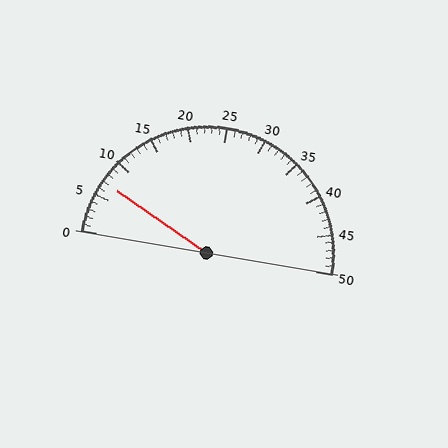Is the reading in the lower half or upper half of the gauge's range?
The reading is in the lower half of the range (0 to 50).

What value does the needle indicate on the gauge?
The needle indicates approximately 7.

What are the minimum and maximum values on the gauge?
The gauge ranges from 0 to 50.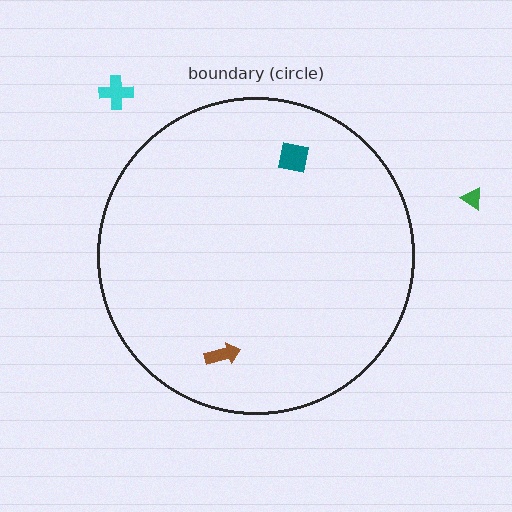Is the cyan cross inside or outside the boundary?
Outside.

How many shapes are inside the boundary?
2 inside, 2 outside.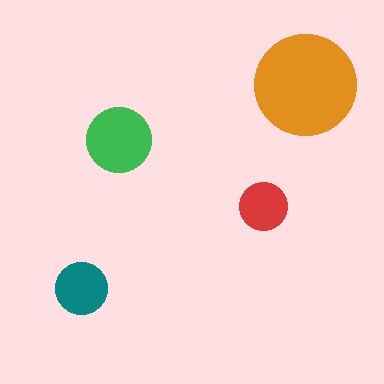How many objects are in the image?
There are 4 objects in the image.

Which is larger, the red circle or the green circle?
The green one.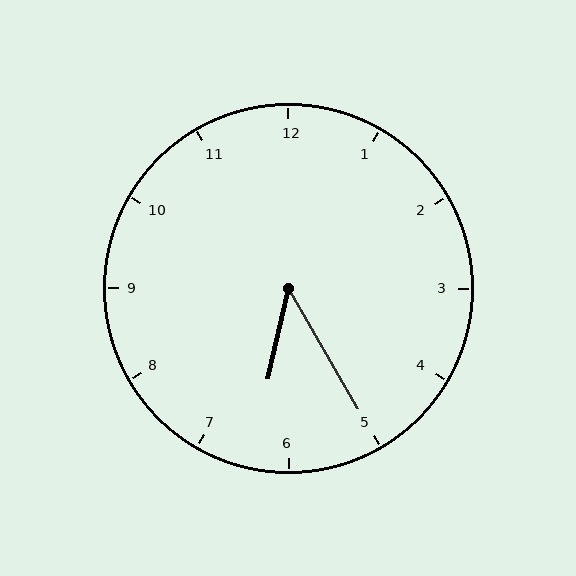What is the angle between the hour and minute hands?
Approximately 42 degrees.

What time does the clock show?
6:25.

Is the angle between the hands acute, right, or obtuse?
It is acute.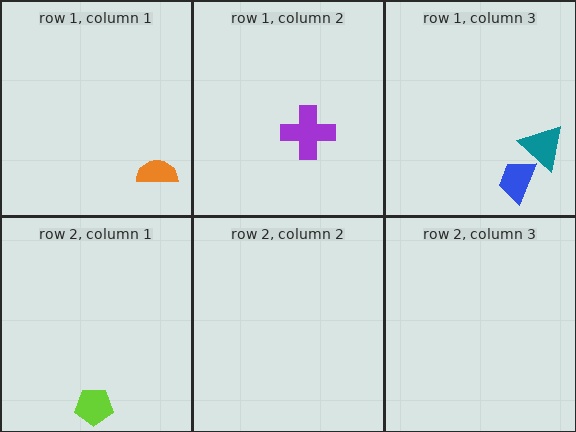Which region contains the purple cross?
The row 1, column 2 region.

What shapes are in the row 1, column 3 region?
The blue trapezoid, the teal triangle.